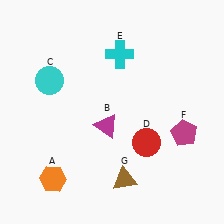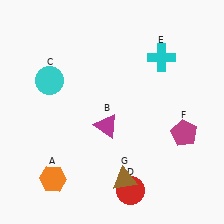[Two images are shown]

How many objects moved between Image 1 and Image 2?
2 objects moved between the two images.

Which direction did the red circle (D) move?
The red circle (D) moved down.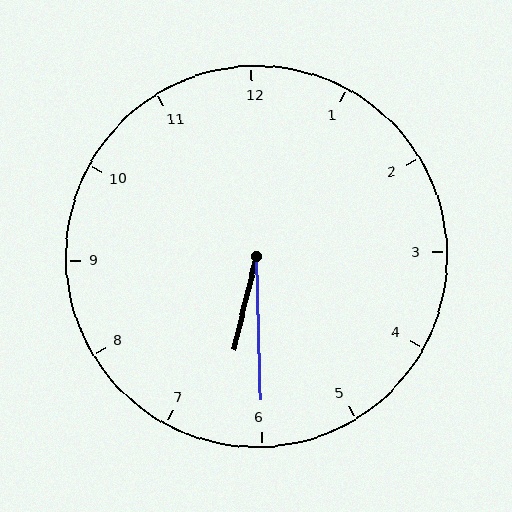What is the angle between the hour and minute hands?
Approximately 15 degrees.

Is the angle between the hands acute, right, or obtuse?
It is acute.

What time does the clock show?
6:30.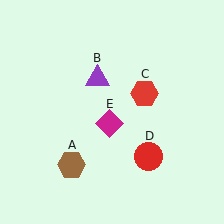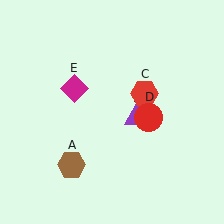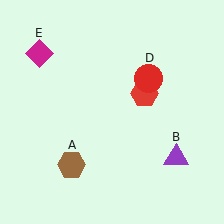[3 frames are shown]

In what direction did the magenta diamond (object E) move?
The magenta diamond (object E) moved up and to the left.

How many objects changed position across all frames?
3 objects changed position: purple triangle (object B), red circle (object D), magenta diamond (object E).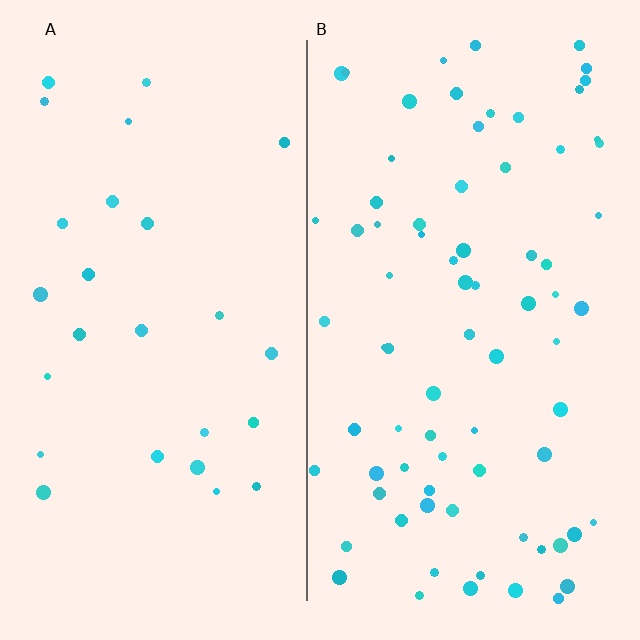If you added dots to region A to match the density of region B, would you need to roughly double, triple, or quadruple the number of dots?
Approximately triple.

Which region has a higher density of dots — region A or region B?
B (the right).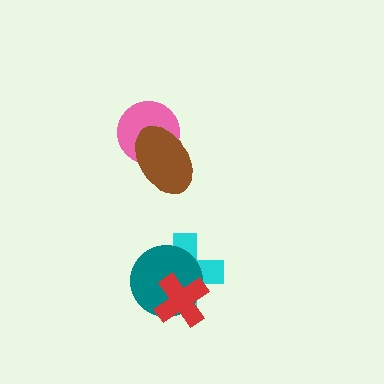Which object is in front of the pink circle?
The brown ellipse is in front of the pink circle.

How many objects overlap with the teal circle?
2 objects overlap with the teal circle.